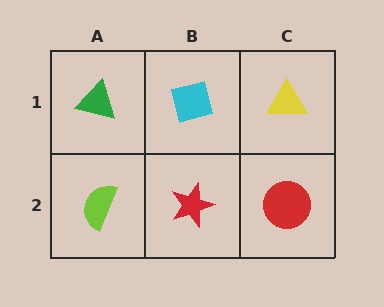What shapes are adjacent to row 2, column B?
A cyan square (row 1, column B), a lime semicircle (row 2, column A), a red circle (row 2, column C).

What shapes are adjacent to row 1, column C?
A red circle (row 2, column C), a cyan square (row 1, column B).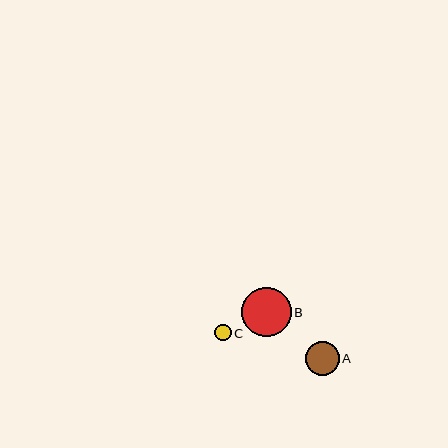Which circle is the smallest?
Circle C is the smallest with a size of approximately 17 pixels.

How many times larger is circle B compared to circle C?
Circle B is approximately 3.0 times the size of circle C.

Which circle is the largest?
Circle B is the largest with a size of approximately 50 pixels.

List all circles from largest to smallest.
From largest to smallest: B, A, C.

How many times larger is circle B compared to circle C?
Circle B is approximately 3.0 times the size of circle C.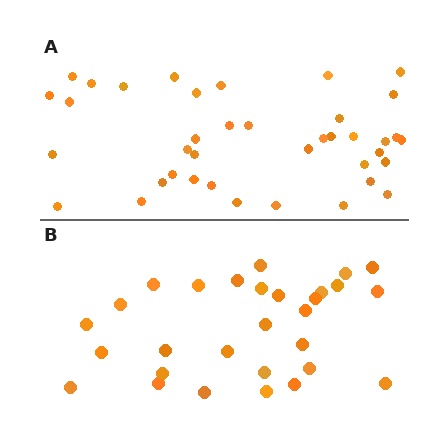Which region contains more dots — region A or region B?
Region A (the top region) has more dots.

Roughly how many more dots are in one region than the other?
Region A has roughly 10 or so more dots than region B.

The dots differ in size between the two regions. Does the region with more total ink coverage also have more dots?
No. Region B has more total ink coverage because its dots are larger, but region A actually contains more individual dots. Total area can be misleading — the number of items is what matters here.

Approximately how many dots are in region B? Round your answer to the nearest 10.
About 30 dots. (The exact count is 29, which rounds to 30.)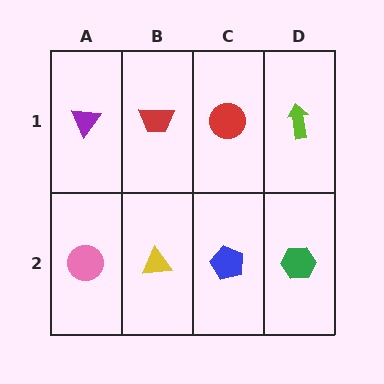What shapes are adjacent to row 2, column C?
A red circle (row 1, column C), a yellow triangle (row 2, column B), a green hexagon (row 2, column D).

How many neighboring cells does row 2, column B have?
3.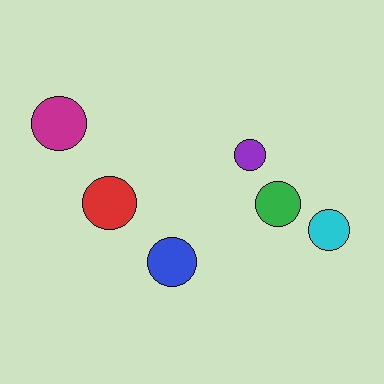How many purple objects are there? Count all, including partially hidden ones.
There is 1 purple object.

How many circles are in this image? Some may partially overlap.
There are 6 circles.